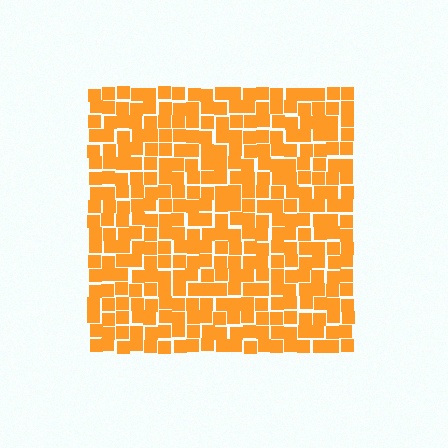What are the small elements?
The small elements are squares.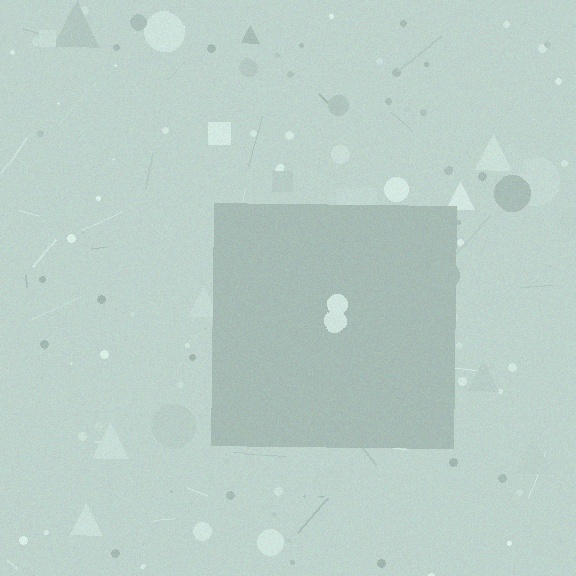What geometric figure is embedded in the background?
A square is embedded in the background.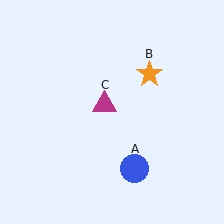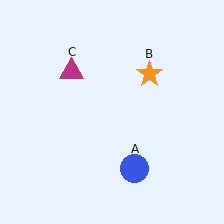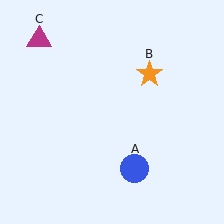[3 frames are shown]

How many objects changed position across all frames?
1 object changed position: magenta triangle (object C).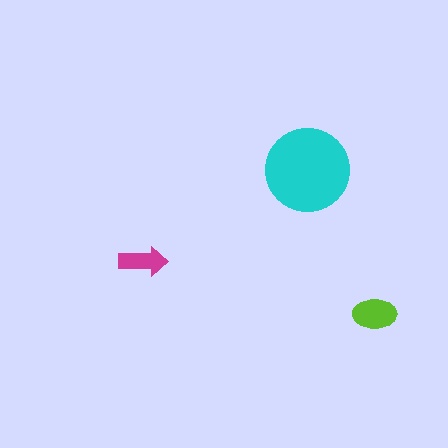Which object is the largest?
The cyan circle.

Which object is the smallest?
The magenta arrow.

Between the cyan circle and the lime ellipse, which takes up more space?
The cyan circle.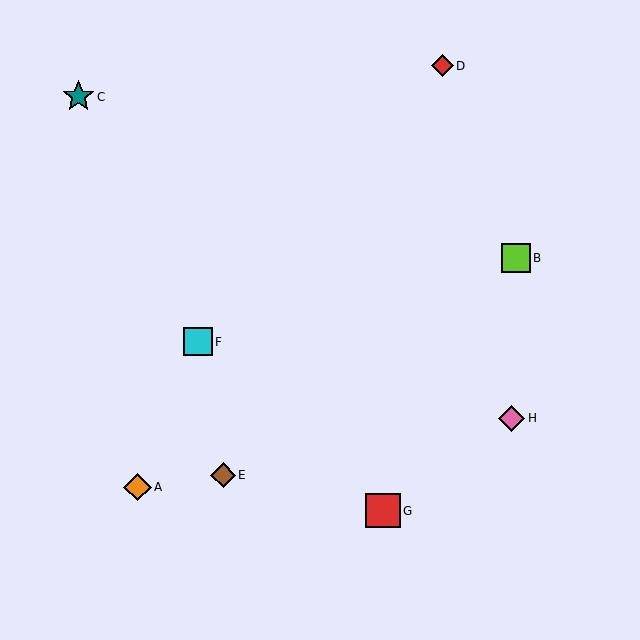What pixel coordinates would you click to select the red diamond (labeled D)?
Click at (442, 66) to select the red diamond D.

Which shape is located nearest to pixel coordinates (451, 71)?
The red diamond (labeled D) at (442, 66) is nearest to that location.